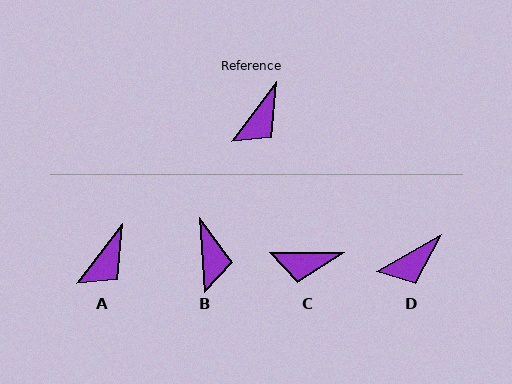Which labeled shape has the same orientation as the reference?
A.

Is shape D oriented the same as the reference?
No, it is off by about 23 degrees.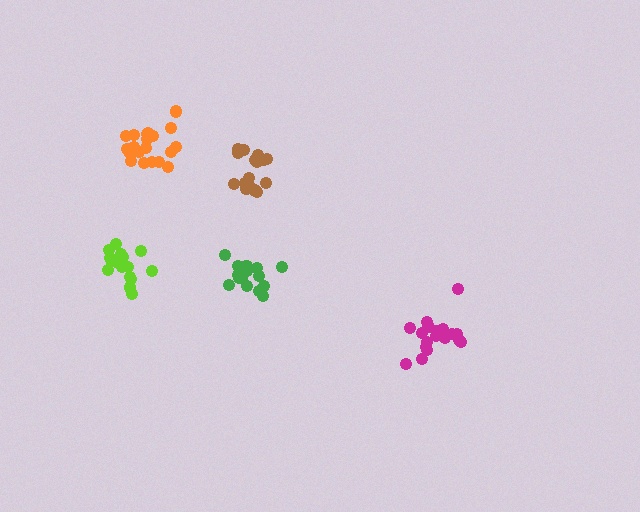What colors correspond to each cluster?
The clusters are colored: green, lime, magenta, orange, brown.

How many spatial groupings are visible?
There are 5 spatial groupings.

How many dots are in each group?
Group 1: 15 dots, Group 2: 16 dots, Group 3: 18 dots, Group 4: 20 dots, Group 5: 18 dots (87 total).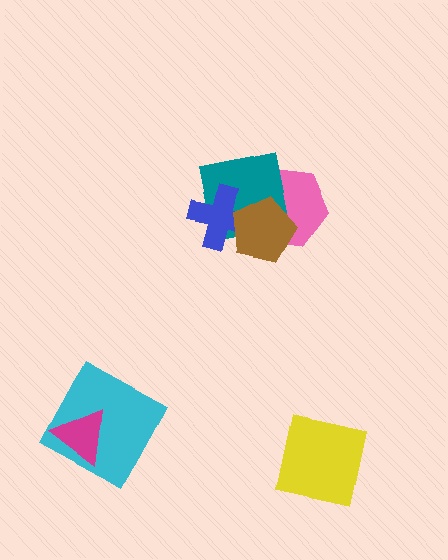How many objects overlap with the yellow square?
0 objects overlap with the yellow square.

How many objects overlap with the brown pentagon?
3 objects overlap with the brown pentagon.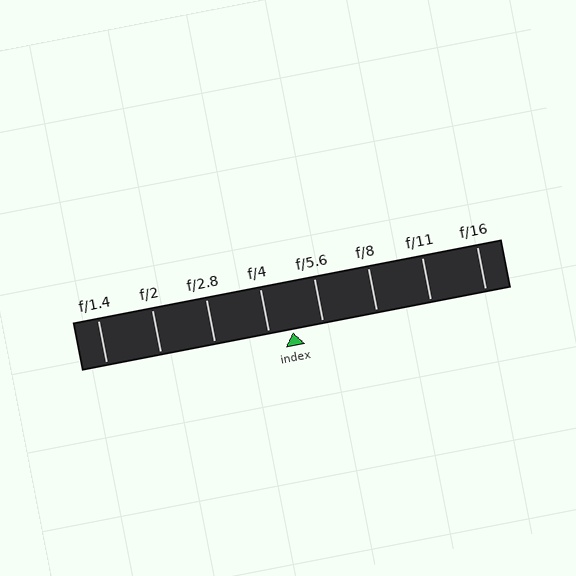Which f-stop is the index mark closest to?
The index mark is closest to f/4.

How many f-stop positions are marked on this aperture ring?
There are 8 f-stop positions marked.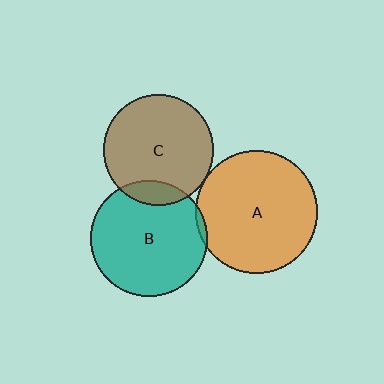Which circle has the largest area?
Circle A (orange).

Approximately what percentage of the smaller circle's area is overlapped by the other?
Approximately 5%.